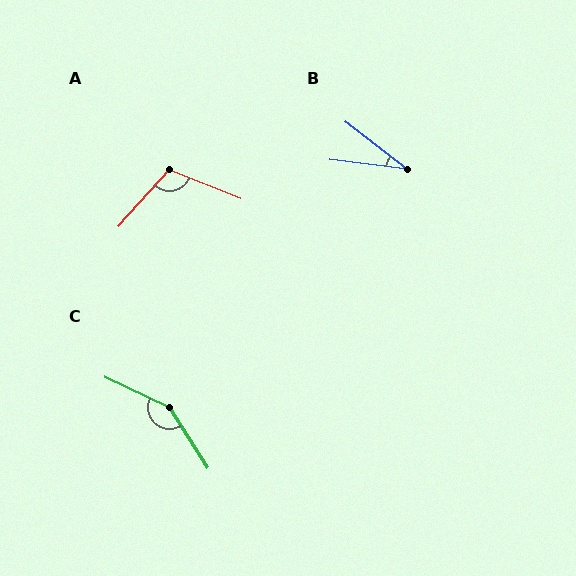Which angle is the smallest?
B, at approximately 31 degrees.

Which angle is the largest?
C, at approximately 147 degrees.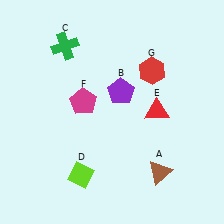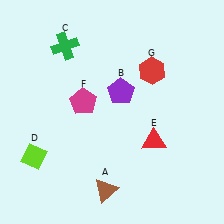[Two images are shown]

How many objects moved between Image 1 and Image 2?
3 objects moved between the two images.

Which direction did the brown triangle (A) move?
The brown triangle (A) moved left.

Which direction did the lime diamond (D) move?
The lime diamond (D) moved left.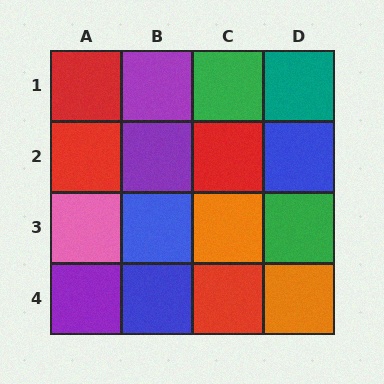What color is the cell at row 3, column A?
Pink.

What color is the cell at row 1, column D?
Teal.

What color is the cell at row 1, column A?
Red.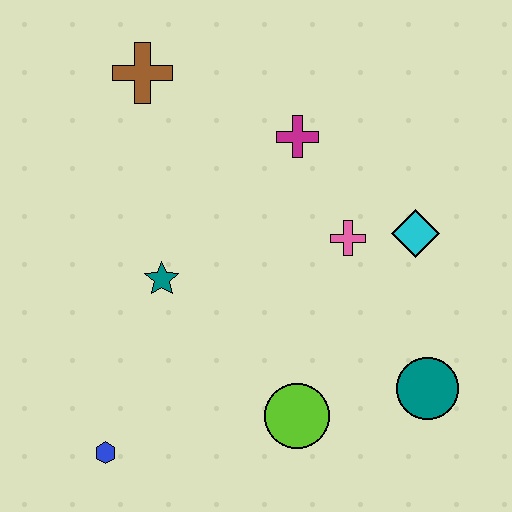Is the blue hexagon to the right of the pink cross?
No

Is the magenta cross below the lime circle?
No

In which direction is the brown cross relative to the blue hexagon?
The brown cross is above the blue hexagon.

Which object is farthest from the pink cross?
The blue hexagon is farthest from the pink cross.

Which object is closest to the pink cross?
The cyan diamond is closest to the pink cross.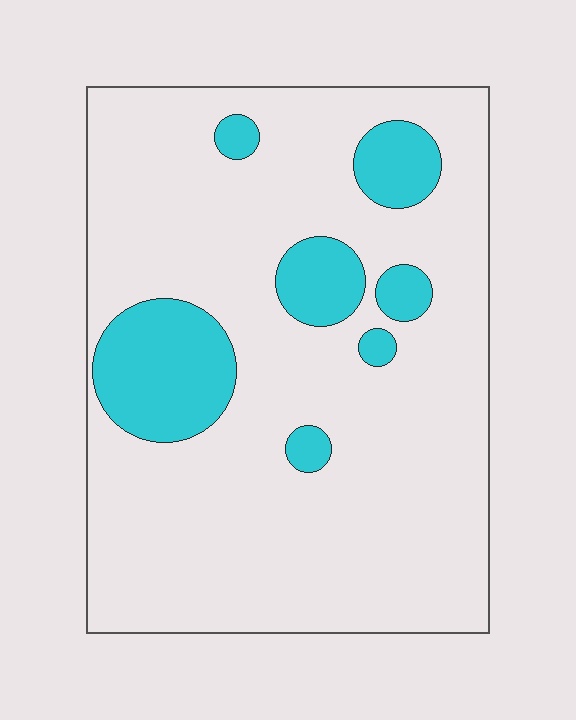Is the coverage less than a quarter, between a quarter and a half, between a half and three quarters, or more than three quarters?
Less than a quarter.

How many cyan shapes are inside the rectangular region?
7.